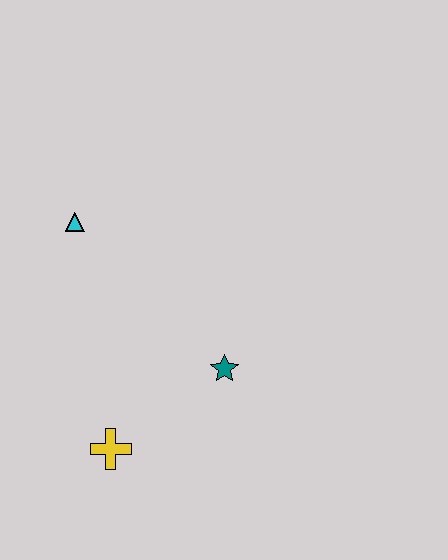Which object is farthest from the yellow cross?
The cyan triangle is farthest from the yellow cross.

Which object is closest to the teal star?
The yellow cross is closest to the teal star.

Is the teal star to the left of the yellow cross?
No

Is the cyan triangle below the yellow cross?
No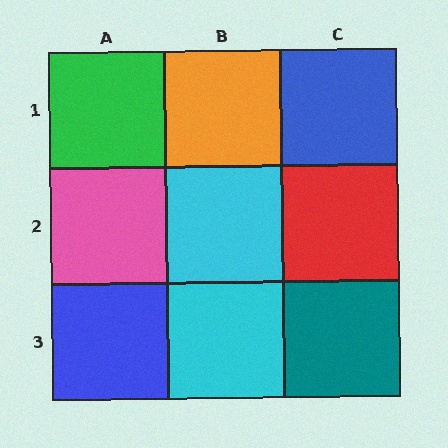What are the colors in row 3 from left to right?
Blue, cyan, teal.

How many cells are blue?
2 cells are blue.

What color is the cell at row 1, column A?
Green.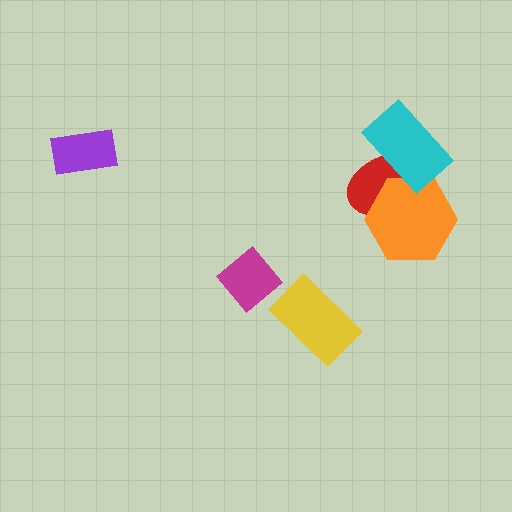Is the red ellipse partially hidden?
Yes, it is partially covered by another shape.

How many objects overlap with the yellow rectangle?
0 objects overlap with the yellow rectangle.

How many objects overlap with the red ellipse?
2 objects overlap with the red ellipse.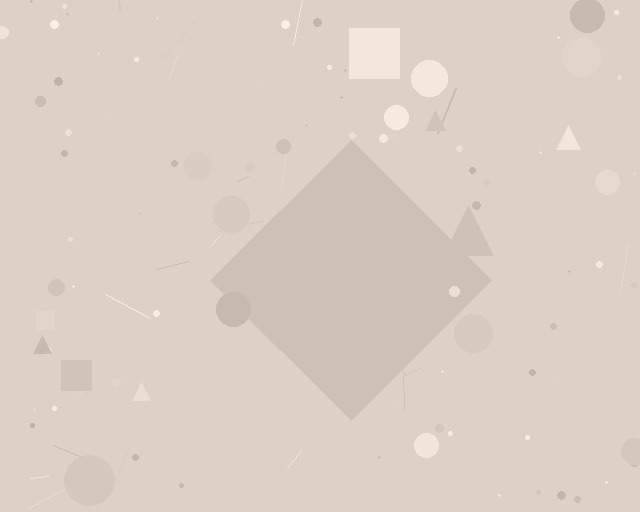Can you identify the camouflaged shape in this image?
The camouflaged shape is a diamond.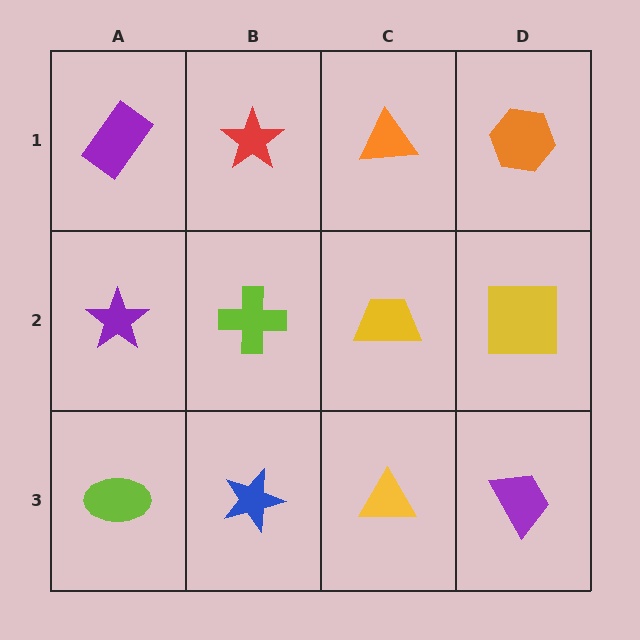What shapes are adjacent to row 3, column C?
A yellow trapezoid (row 2, column C), a blue star (row 3, column B), a purple trapezoid (row 3, column D).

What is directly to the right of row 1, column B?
An orange triangle.